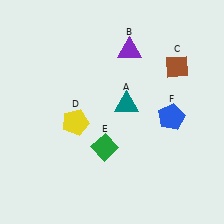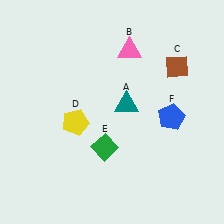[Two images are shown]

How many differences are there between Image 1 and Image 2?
There is 1 difference between the two images.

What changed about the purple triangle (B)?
In Image 1, B is purple. In Image 2, it changed to pink.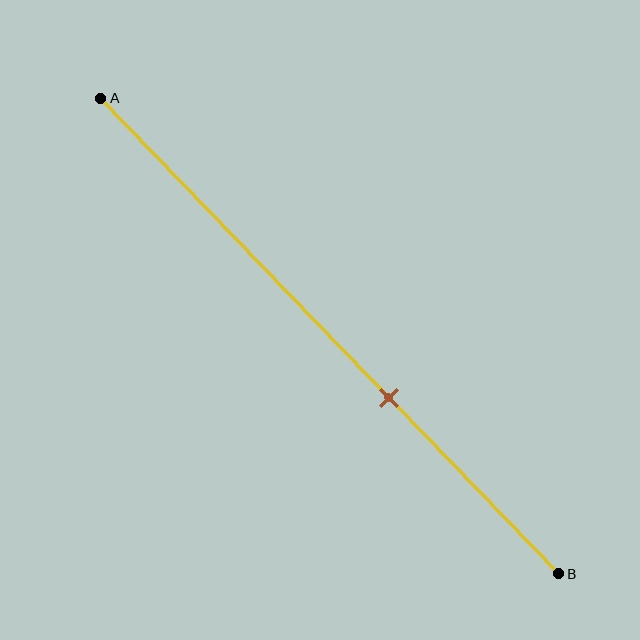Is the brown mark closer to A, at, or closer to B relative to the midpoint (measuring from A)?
The brown mark is closer to point B than the midpoint of segment AB.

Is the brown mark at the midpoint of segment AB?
No, the mark is at about 65% from A, not at the 50% midpoint.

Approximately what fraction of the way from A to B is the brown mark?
The brown mark is approximately 65% of the way from A to B.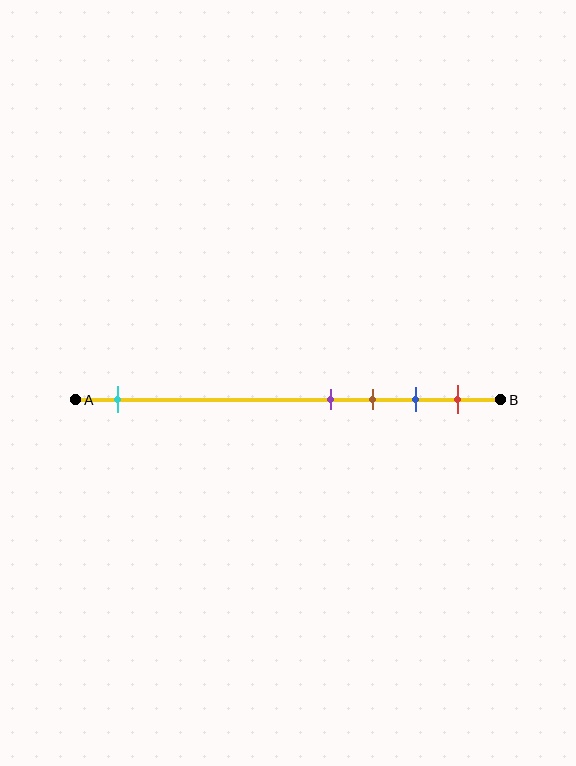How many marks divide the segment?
There are 5 marks dividing the segment.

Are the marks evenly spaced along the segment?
No, the marks are not evenly spaced.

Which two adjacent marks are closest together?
The purple and brown marks are the closest adjacent pair.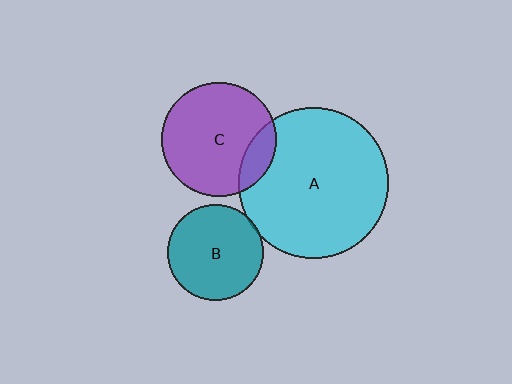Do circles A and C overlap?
Yes.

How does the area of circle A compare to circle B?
Approximately 2.4 times.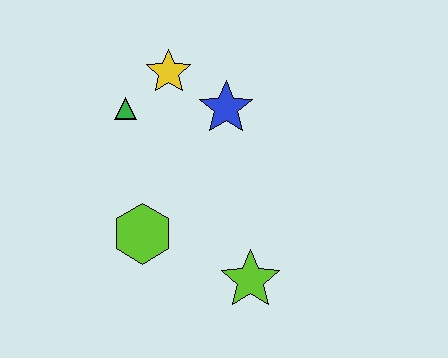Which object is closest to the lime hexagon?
The lime star is closest to the lime hexagon.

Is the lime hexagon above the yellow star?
No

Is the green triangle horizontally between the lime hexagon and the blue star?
No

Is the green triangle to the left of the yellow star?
Yes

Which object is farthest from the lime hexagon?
The yellow star is farthest from the lime hexagon.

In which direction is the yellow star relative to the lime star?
The yellow star is above the lime star.